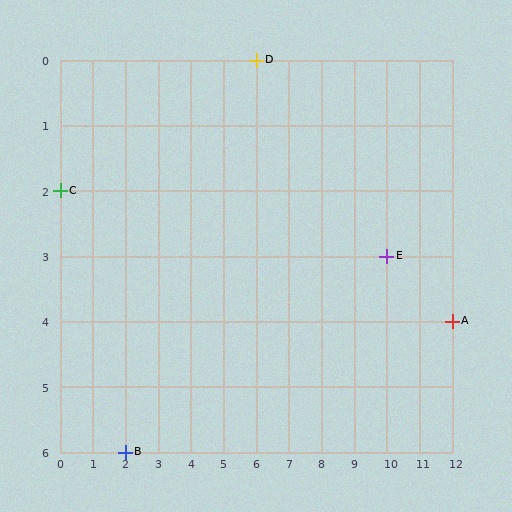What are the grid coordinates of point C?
Point C is at grid coordinates (0, 2).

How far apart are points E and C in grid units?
Points E and C are 10 columns and 1 row apart (about 10.0 grid units diagonally).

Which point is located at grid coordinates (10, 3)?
Point E is at (10, 3).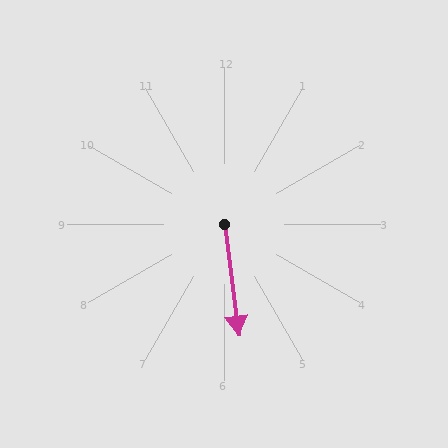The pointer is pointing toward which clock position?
Roughly 6 o'clock.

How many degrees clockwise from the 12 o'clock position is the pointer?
Approximately 173 degrees.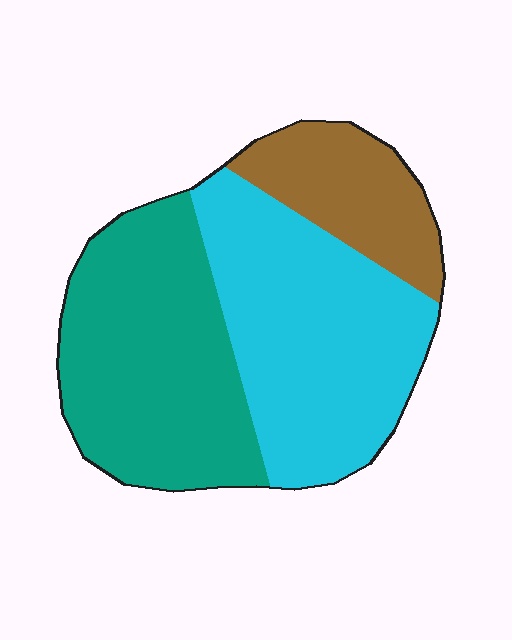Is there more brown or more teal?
Teal.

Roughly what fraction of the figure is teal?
Teal covers about 40% of the figure.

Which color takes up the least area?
Brown, at roughly 20%.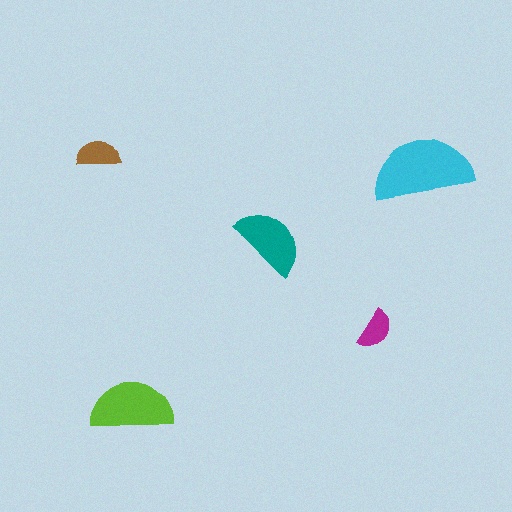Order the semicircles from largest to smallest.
the cyan one, the lime one, the teal one, the brown one, the magenta one.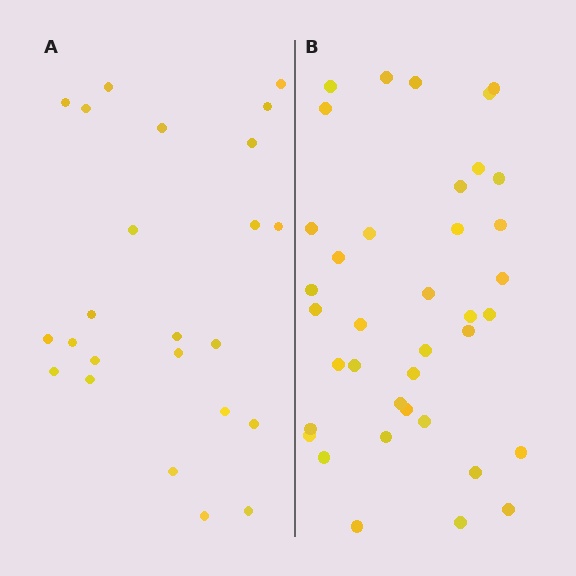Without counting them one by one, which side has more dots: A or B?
Region B (the right region) has more dots.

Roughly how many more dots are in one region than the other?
Region B has approximately 15 more dots than region A.